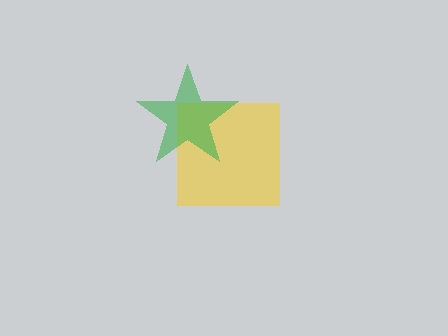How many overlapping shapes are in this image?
There are 2 overlapping shapes in the image.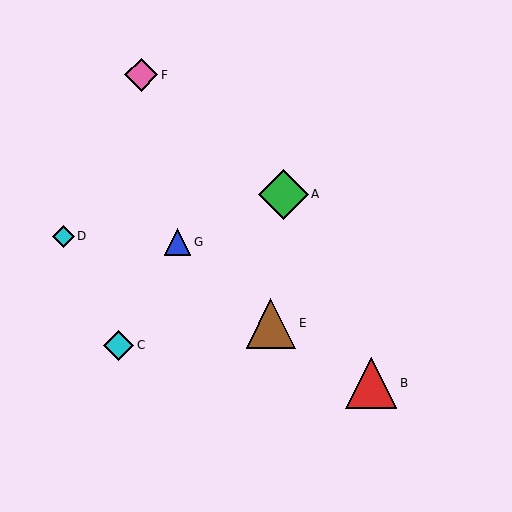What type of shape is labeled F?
Shape F is a pink diamond.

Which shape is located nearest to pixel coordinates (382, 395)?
The red triangle (labeled B) at (371, 383) is nearest to that location.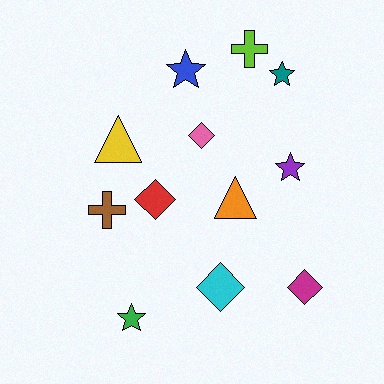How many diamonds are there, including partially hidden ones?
There are 4 diamonds.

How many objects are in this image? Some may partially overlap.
There are 12 objects.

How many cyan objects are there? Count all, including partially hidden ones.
There is 1 cyan object.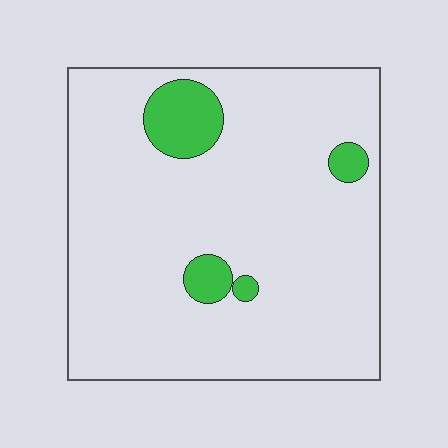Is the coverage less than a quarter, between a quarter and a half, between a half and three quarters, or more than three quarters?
Less than a quarter.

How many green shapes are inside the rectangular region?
4.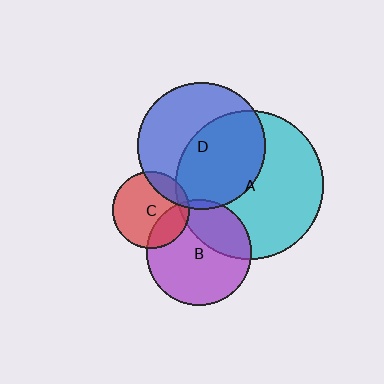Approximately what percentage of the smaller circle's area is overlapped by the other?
Approximately 10%.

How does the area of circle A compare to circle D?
Approximately 1.4 times.